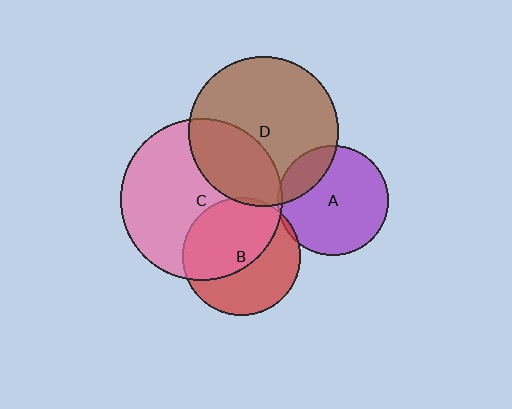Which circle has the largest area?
Circle C (pink).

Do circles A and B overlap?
Yes.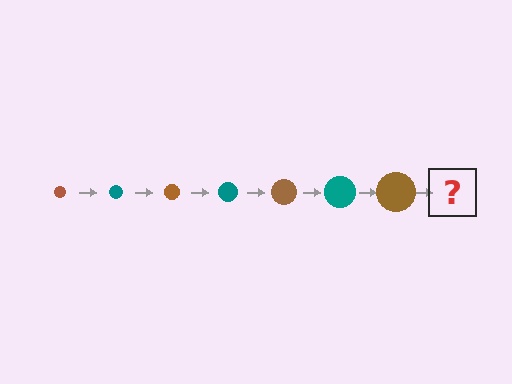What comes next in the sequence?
The next element should be a teal circle, larger than the previous one.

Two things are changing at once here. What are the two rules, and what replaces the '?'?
The two rules are that the circle grows larger each step and the color cycles through brown and teal. The '?' should be a teal circle, larger than the previous one.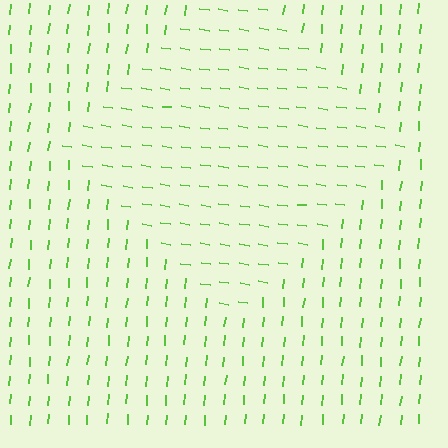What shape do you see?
I see a diamond.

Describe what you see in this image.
The image is filled with small lime line segments. A diamond region in the image has lines oriented differently from the surrounding lines, creating a visible texture boundary.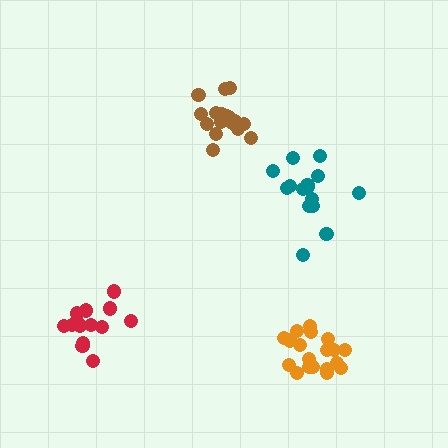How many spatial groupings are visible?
There are 4 spatial groupings.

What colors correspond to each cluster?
The clusters are colored: red, teal, orange, brown.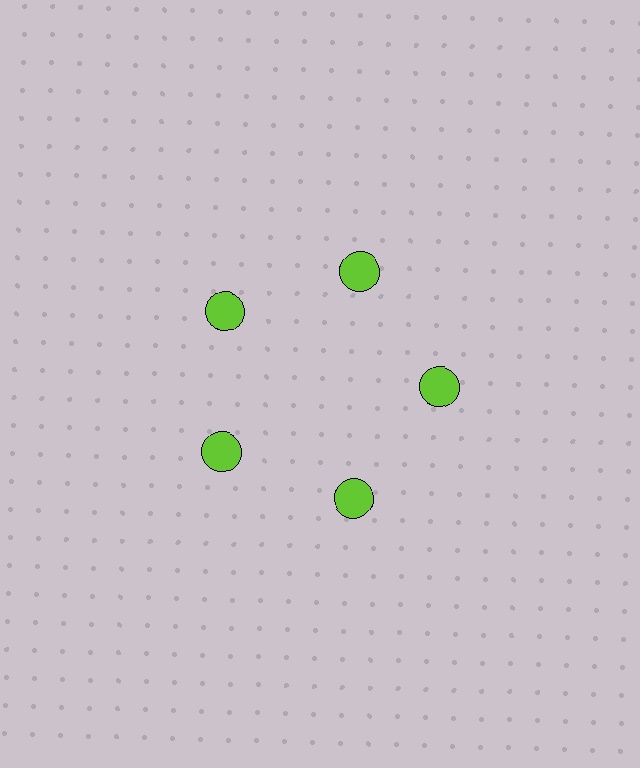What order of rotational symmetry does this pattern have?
This pattern has 5-fold rotational symmetry.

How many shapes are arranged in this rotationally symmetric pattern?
There are 5 shapes, arranged in 5 groups of 1.